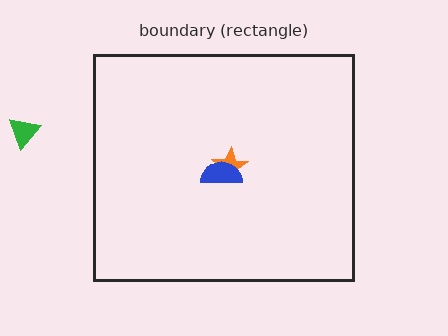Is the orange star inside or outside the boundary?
Inside.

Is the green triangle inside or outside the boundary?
Outside.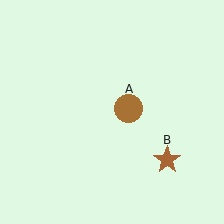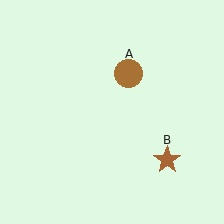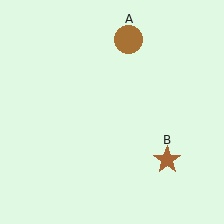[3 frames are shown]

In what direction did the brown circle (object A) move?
The brown circle (object A) moved up.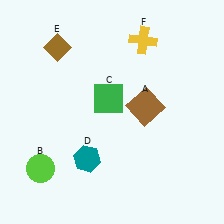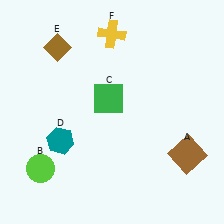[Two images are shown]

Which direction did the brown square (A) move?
The brown square (A) moved down.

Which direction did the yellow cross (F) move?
The yellow cross (F) moved left.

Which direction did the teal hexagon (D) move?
The teal hexagon (D) moved left.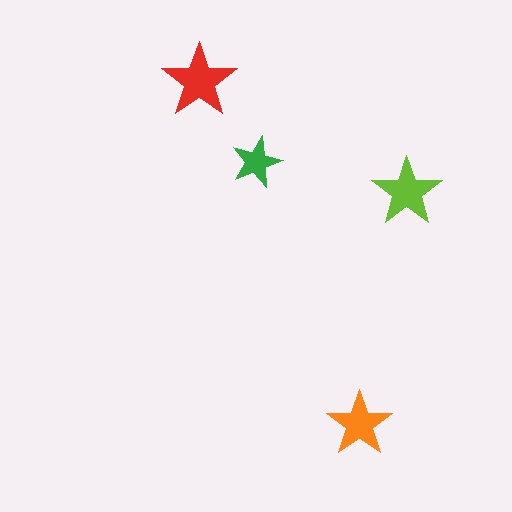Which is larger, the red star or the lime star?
The red one.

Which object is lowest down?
The orange star is bottommost.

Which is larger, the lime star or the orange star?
The lime one.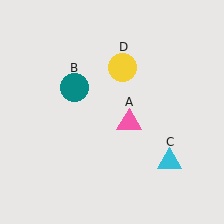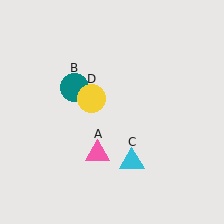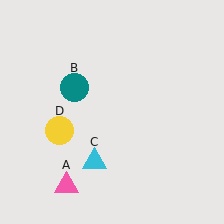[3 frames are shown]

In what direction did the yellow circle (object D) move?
The yellow circle (object D) moved down and to the left.